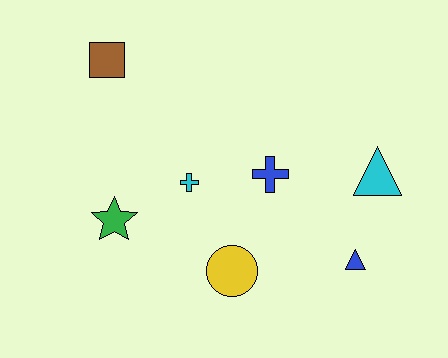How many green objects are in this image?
There is 1 green object.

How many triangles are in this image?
There are 2 triangles.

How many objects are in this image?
There are 7 objects.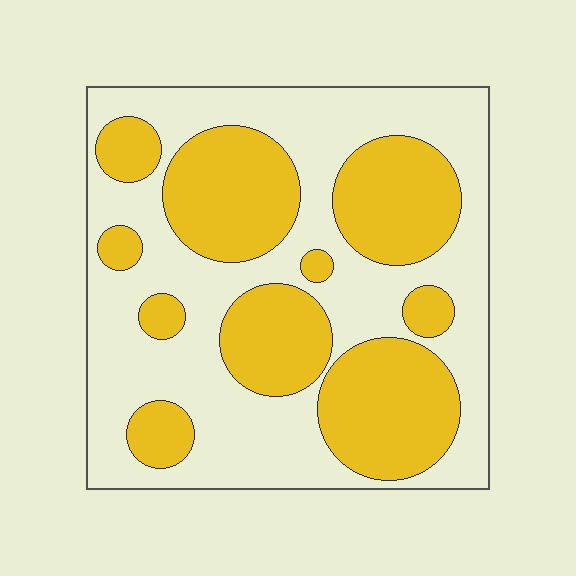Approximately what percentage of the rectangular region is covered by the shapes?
Approximately 40%.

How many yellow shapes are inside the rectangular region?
10.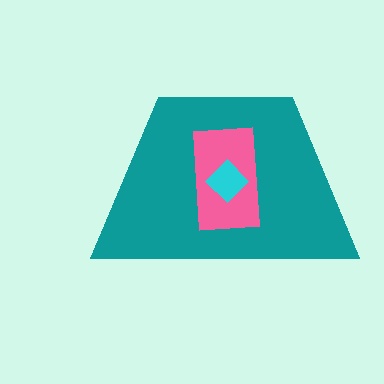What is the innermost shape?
The cyan diamond.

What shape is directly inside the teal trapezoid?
The pink rectangle.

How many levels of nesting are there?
3.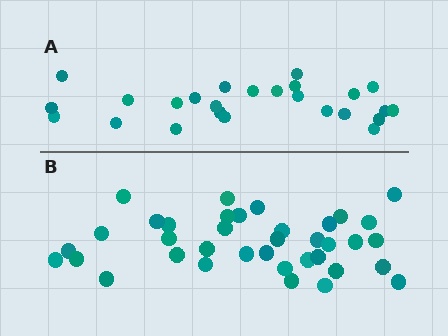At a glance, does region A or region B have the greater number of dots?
Region B (the bottom region) has more dots.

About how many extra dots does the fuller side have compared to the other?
Region B has roughly 12 or so more dots than region A.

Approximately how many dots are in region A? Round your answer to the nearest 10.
About 20 dots. (The exact count is 25, which rounds to 20.)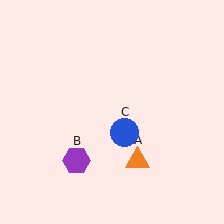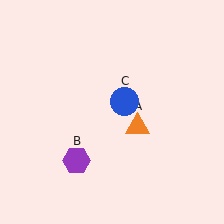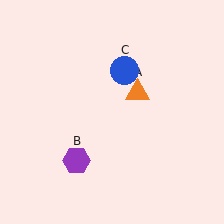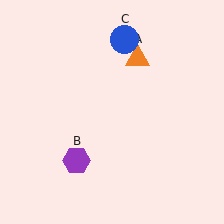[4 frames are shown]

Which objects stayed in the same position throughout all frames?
Purple hexagon (object B) remained stationary.